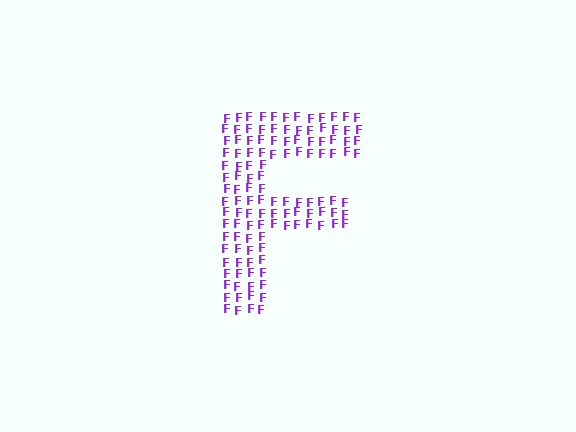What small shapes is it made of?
It is made of small letter F's.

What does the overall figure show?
The overall figure shows the letter F.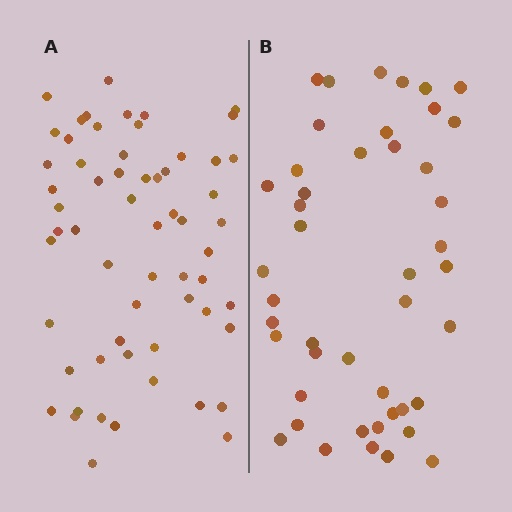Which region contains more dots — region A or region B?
Region A (the left region) has more dots.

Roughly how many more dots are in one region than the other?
Region A has approximately 15 more dots than region B.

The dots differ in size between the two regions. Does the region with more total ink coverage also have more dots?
No. Region B has more total ink coverage because its dots are larger, but region A actually contains more individual dots. Total area can be misleading — the number of items is what matters here.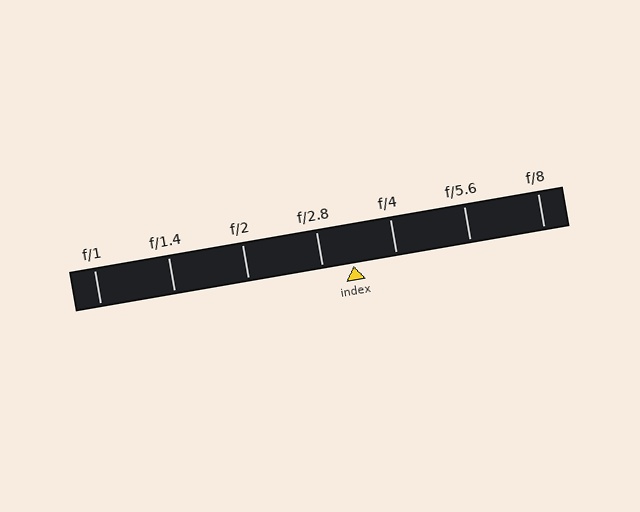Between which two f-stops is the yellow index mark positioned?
The index mark is between f/2.8 and f/4.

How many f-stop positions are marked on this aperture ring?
There are 7 f-stop positions marked.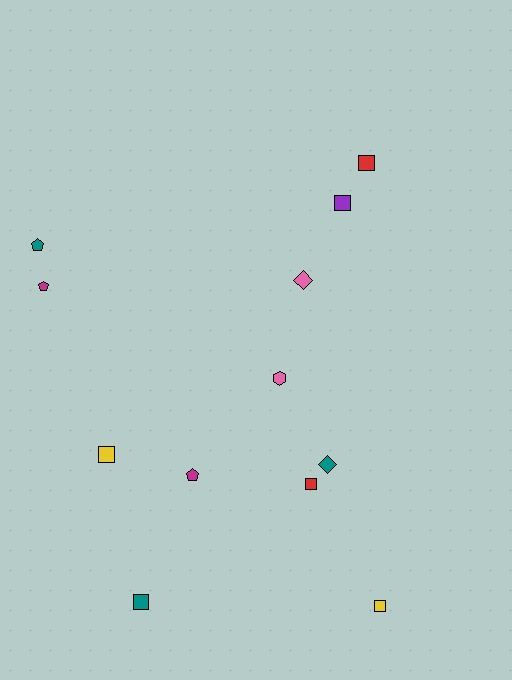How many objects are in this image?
There are 12 objects.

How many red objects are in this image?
There are 2 red objects.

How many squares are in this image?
There are 6 squares.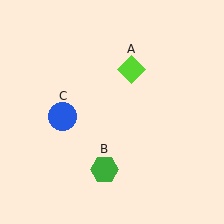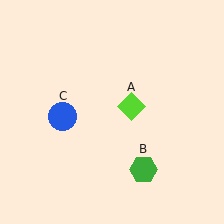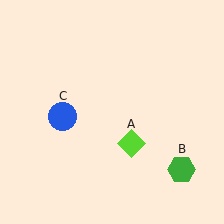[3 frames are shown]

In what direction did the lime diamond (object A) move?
The lime diamond (object A) moved down.